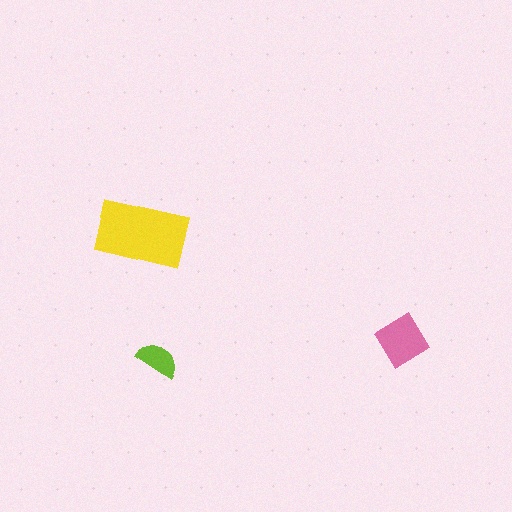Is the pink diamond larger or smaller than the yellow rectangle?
Smaller.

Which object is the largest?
The yellow rectangle.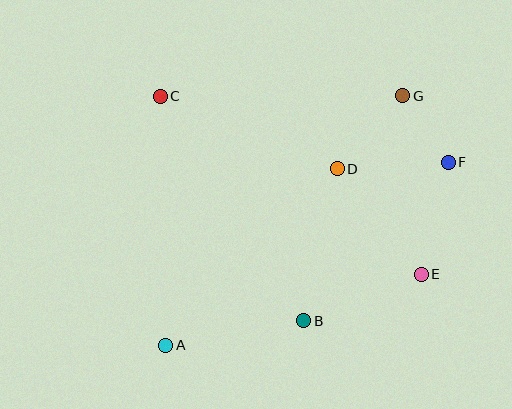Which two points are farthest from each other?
Points A and G are farthest from each other.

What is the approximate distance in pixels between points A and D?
The distance between A and D is approximately 246 pixels.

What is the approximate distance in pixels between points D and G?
The distance between D and G is approximately 98 pixels.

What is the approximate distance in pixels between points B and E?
The distance between B and E is approximately 126 pixels.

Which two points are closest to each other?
Points F and G are closest to each other.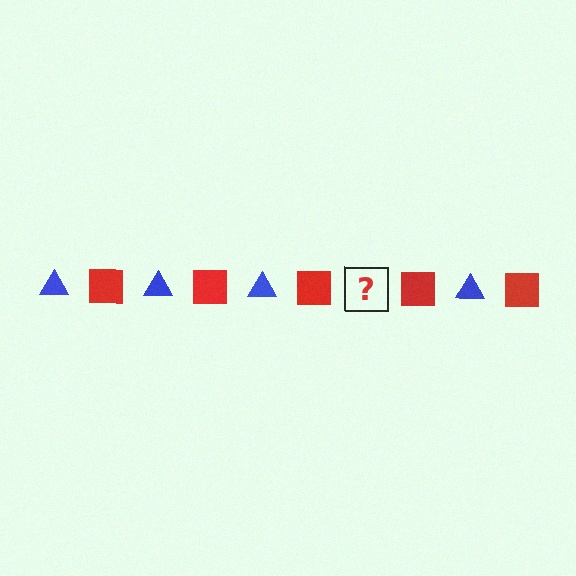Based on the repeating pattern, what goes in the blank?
The blank should be a blue triangle.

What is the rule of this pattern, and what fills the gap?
The rule is that the pattern alternates between blue triangle and red square. The gap should be filled with a blue triangle.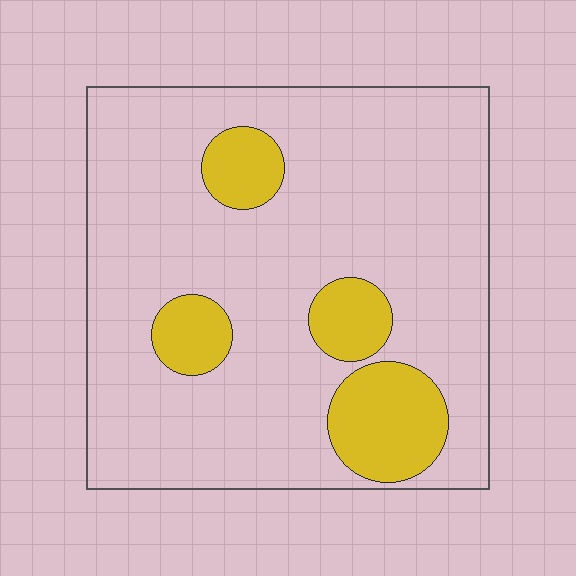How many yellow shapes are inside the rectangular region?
4.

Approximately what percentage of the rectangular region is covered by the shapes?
Approximately 15%.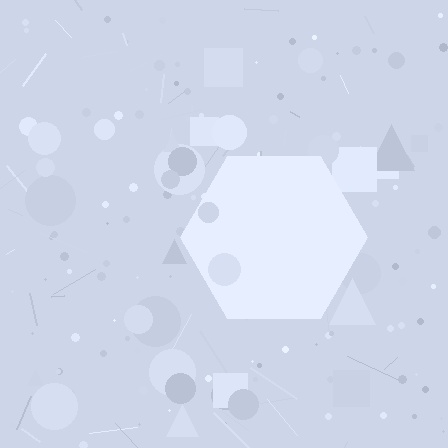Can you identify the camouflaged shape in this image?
The camouflaged shape is a hexagon.